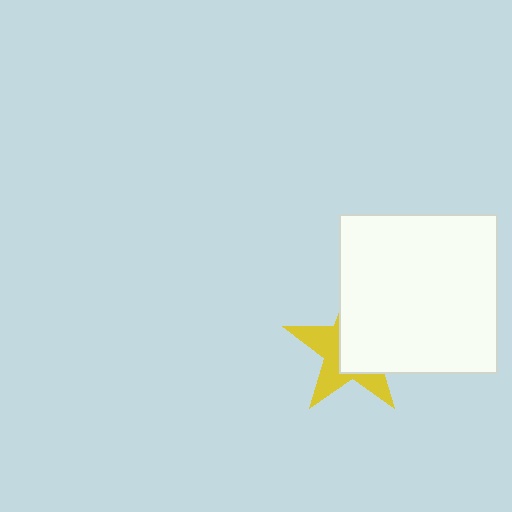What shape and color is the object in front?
The object in front is a white square.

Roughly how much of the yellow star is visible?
About half of it is visible (roughly 45%).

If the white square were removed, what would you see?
You would see the complete yellow star.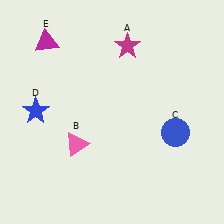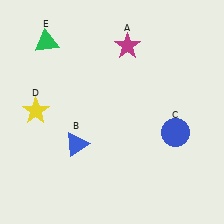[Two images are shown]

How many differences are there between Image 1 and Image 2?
There are 3 differences between the two images.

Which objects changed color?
B changed from pink to blue. D changed from blue to yellow. E changed from magenta to green.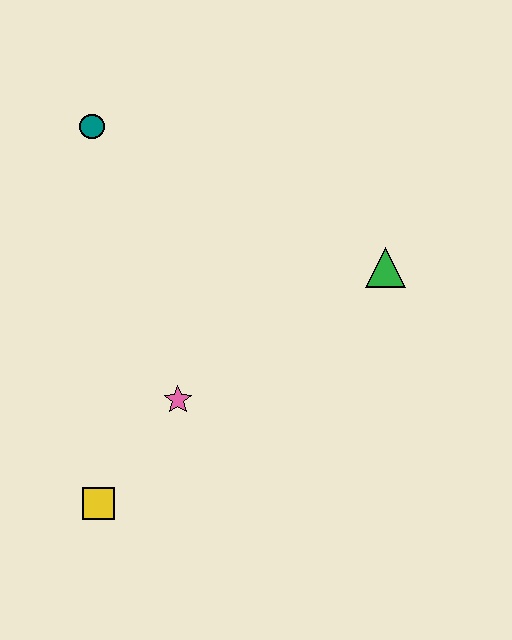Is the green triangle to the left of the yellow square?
No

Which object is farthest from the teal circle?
The yellow square is farthest from the teal circle.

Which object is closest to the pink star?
The yellow square is closest to the pink star.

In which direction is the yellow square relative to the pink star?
The yellow square is below the pink star.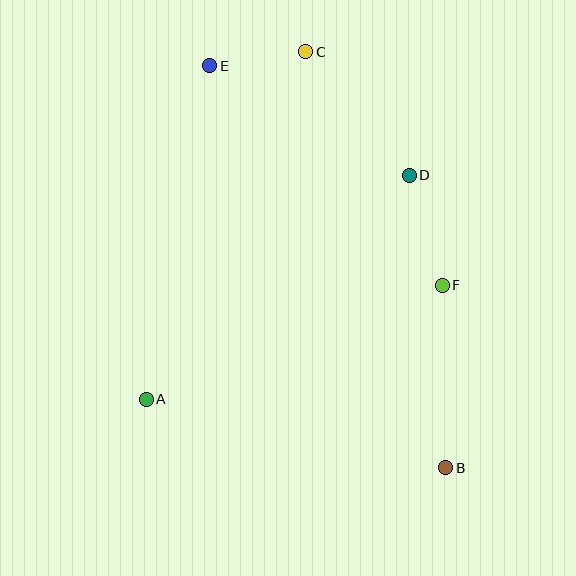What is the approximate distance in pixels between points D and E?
The distance between D and E is approximately 228 pixels.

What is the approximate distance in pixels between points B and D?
The distance between B and D is approximately 295 pixels.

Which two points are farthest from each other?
Points B and E are farthest from each other.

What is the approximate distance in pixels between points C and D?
The distance between C and D is approximately 161 pixels.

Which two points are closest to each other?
Points C and E are closest to each other.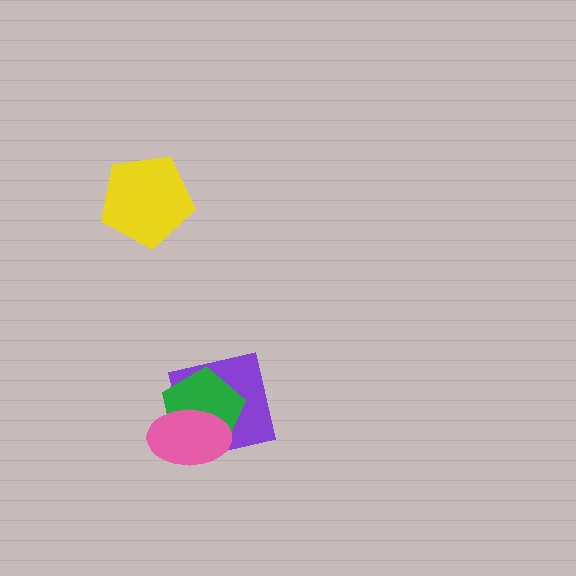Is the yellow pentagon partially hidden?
No, no other shape covers it.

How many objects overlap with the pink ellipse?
2 objects overlap with the pink ellipse.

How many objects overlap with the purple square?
2 objects overlap with the purple square.